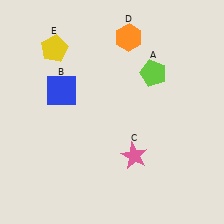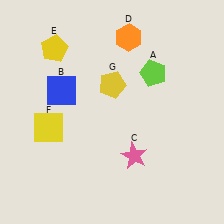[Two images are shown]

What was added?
A yellow square (F), a yellow pentagon (G) were added in Image 2.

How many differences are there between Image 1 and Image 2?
There are 2 differences between the two images.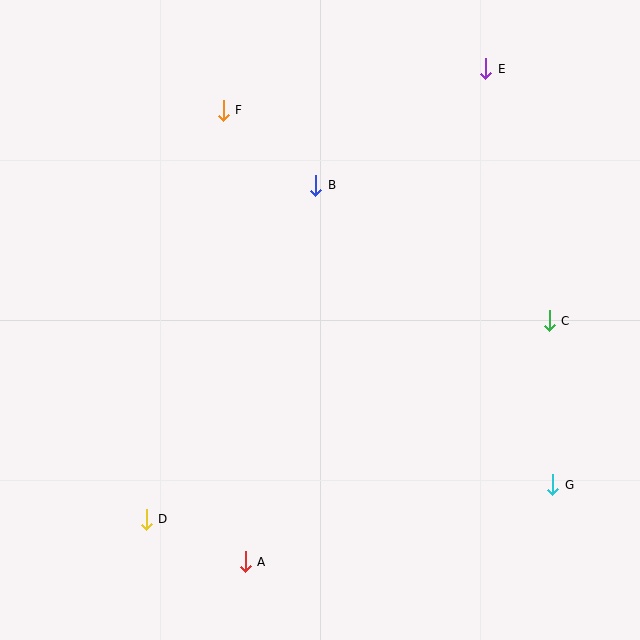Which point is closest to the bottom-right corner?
Point G is closest to the bottom-right corner.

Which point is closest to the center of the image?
Point B at (316, 185) is closest to the center.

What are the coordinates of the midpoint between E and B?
The midpoint between E and B is at (401, 127).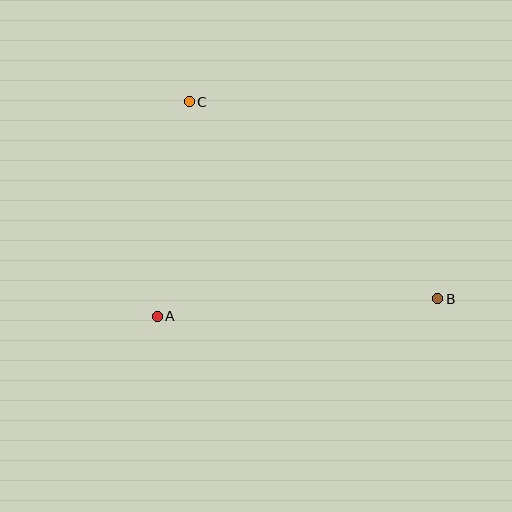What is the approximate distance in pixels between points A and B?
The distance between A and B is approximately 281 pixels.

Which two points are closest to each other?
Points A and C are closest to each other.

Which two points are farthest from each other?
Points B and C are farthest from each other.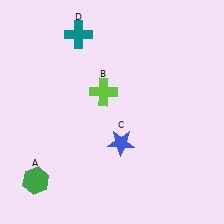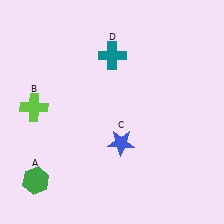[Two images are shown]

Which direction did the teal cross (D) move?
The teal cross (D) moved right.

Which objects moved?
The objects that moved are: the lime cross (B), the teal cross (D).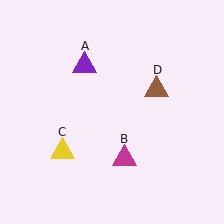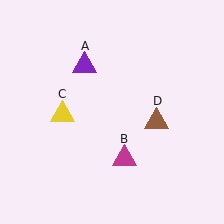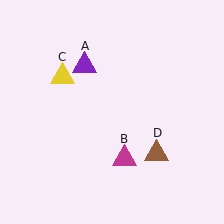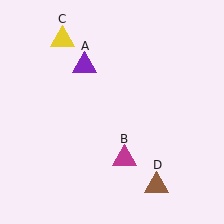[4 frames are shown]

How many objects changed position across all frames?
2 objects changed position: yellow triangle (object C), brown triangle (object D).